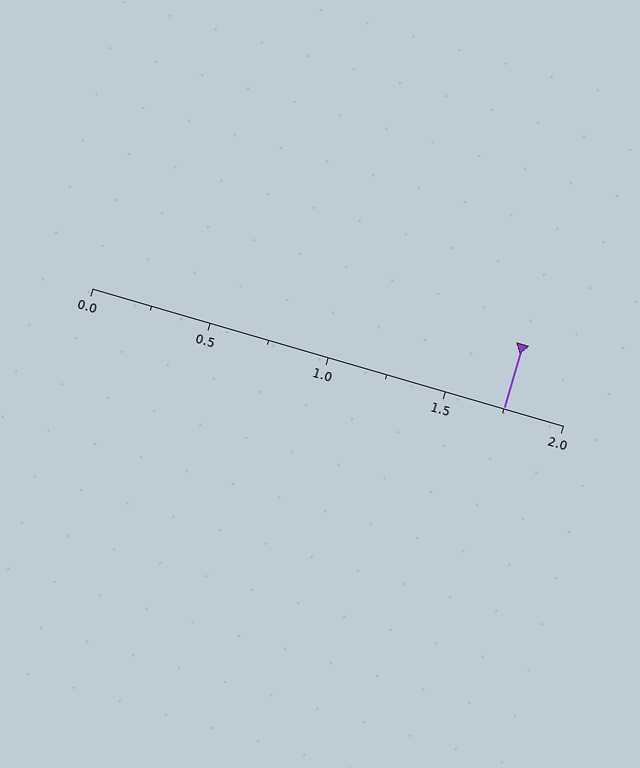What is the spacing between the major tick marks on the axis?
The major ticks are spaced 0.5 apart.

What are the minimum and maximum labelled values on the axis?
The axis runs from 0.0 to 2.0.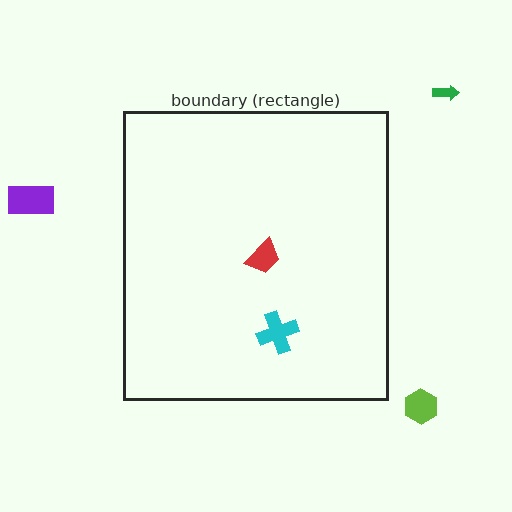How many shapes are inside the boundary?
2 inside, 3 outside.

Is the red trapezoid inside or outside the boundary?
Inside.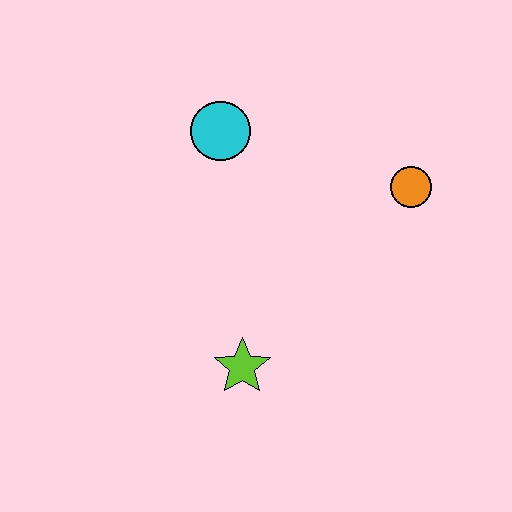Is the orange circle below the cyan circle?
Yes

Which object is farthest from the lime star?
The orange circle is farthest from the lime star.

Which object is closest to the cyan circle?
The orange circle is closest to the cyan circle.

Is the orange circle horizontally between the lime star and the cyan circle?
No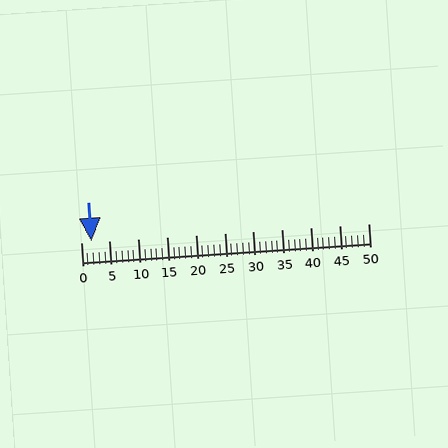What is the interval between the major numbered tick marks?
The major tick marks are spaced 5 units apart.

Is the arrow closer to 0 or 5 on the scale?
The arrow is closer to 0.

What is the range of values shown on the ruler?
The ruler shows values from 0 to 50.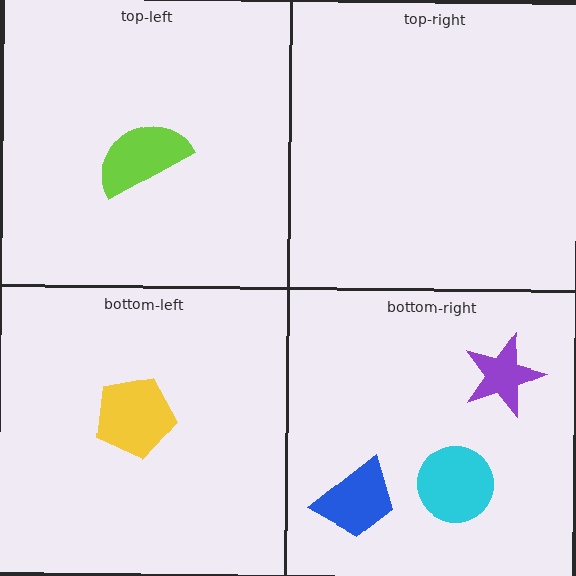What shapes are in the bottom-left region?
The yellow pentagon.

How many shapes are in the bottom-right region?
3.